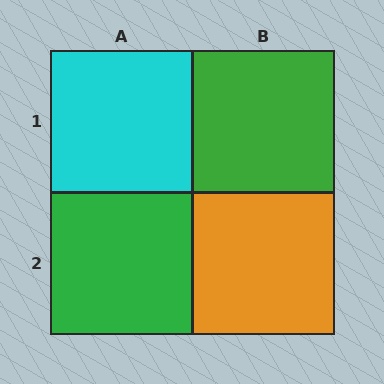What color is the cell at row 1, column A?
Cyan.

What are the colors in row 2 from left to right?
Green, orange.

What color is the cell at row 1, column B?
Green.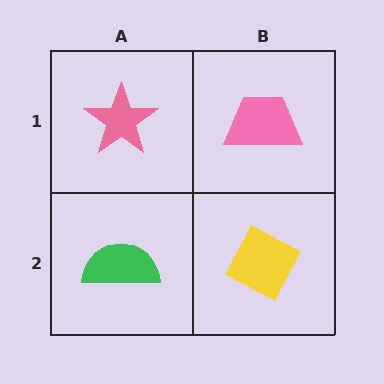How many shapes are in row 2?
2 shapes.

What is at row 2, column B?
A yellow diamond.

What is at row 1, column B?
A pink trapezoid.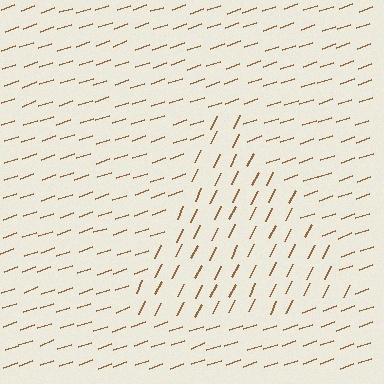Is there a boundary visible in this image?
Yes, there is a texture boundary formed by a change in line orientation.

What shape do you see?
I see a triangle.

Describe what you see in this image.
The image is filled with small brown line segments. A triangle region in the image has lines oriented differently from the surrounding lines, creating a visible texture boundary.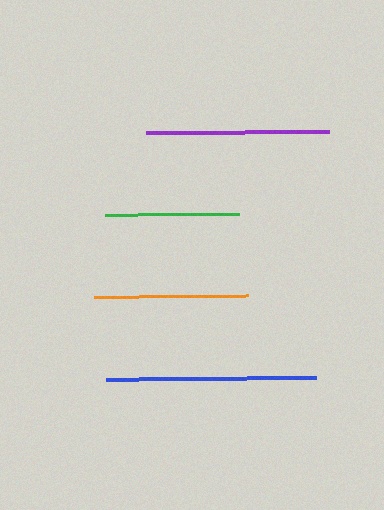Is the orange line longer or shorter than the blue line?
The blue line is longer than the orange line.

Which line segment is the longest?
The blue line is the longest at approximately 210 pixels.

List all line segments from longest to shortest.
From longest to shortest: blue, purple, orange, green.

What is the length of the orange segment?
The orange segment is approximately 153 pixels long.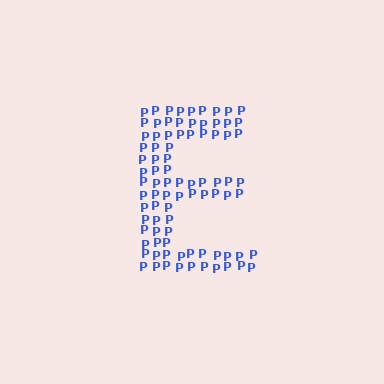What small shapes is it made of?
It is made of small letter P's.